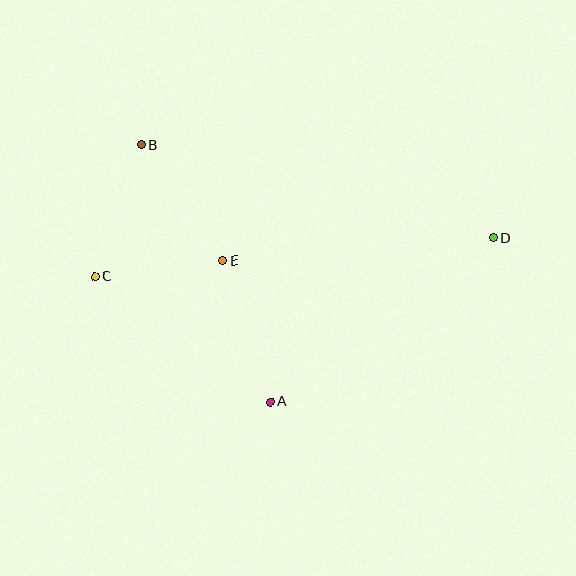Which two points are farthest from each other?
Points C and D are farthest from each other.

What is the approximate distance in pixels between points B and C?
The distance between B and C is approximately 140 pixels.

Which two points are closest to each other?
Points C and E are closest to each other.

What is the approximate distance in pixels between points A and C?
The distance between A and C is approximately 216 pixels.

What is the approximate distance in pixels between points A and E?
The distance between A and E is approximately 149 pixels.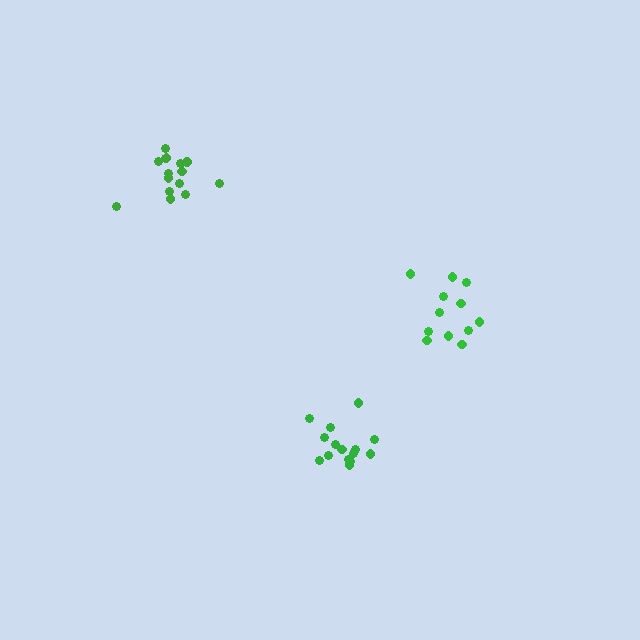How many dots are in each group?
Group 1: 15 dots, Group 2: 12 dots, Group 3: 15 dots (42 total).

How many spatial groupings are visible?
There are 3 spatial groupings.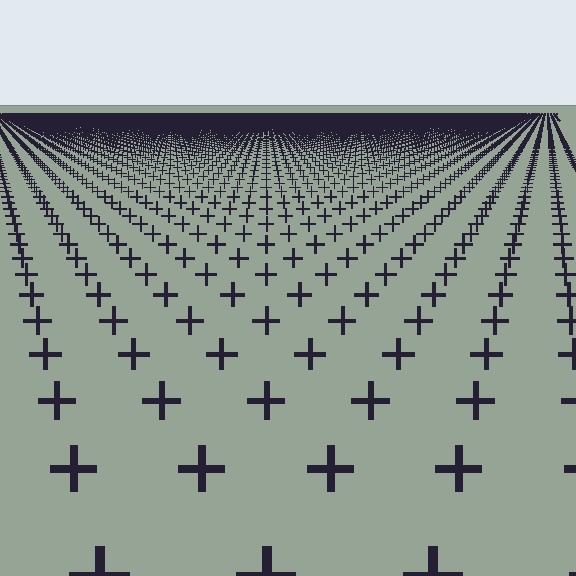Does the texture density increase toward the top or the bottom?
Density increases toward the top.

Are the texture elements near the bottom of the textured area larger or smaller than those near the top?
Larger. Near the bottom, elements are closer to the viewer and appear at a bigger on-screen size.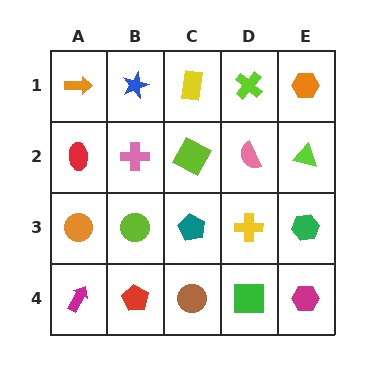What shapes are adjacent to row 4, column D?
A yellow cross (row 3, column D), a brown circle (row 4, column C), a magenta hexagon (row 4, column E).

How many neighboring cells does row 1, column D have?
3.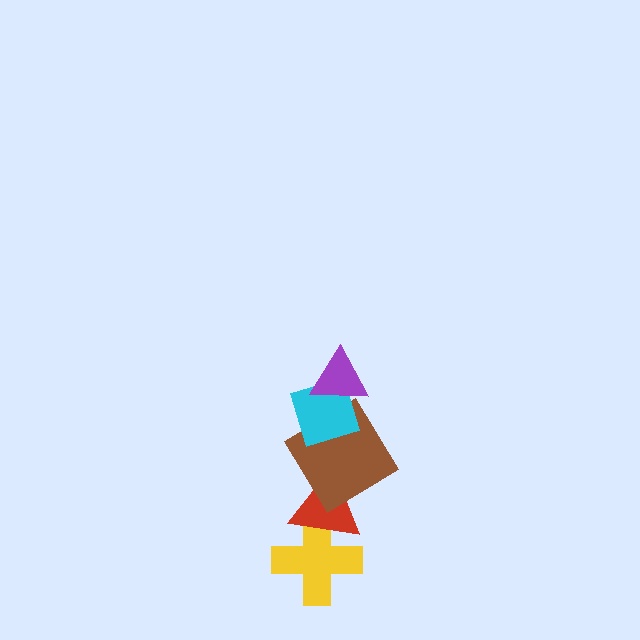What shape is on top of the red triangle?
The brown diamond is on top of the red triangle.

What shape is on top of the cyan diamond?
The purple triangle is on top of the cyan diamond.